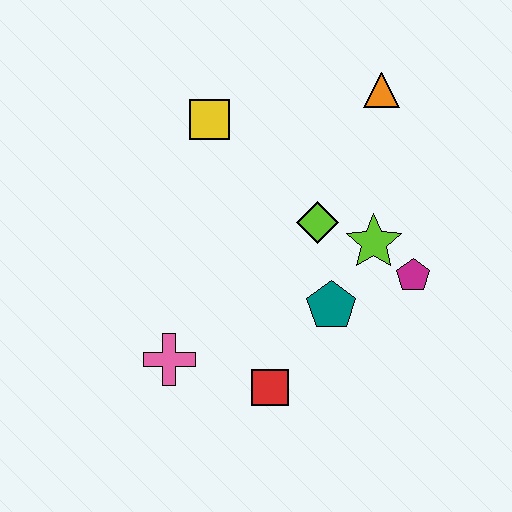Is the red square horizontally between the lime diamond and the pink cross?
Yes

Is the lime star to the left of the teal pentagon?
No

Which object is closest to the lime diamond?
The lime star is closest to the lime diamond.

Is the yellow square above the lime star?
Yes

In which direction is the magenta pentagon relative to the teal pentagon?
The magenta pentagon is to the right of the teal pentagon.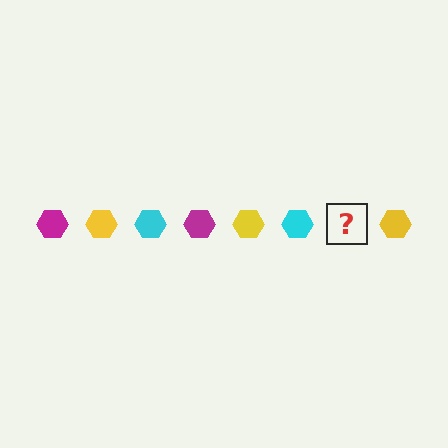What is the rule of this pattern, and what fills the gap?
The rule is that the pattern cycles through magenta, yellow, cyan hexagons. The gap should be filled with a magenta hexagon.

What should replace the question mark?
The question mark should be replaced with a magenta hexagon.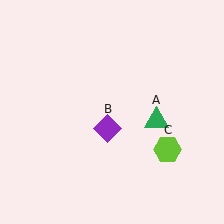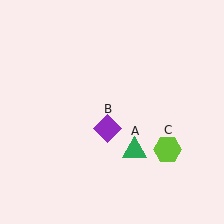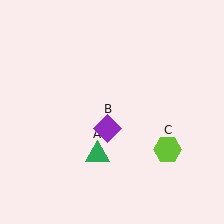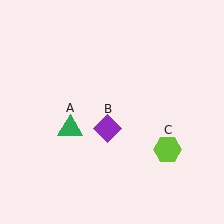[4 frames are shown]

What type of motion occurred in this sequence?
The green triangle (object A) rotated clockwise around the center of the scene.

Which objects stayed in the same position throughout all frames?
Purple diamond (object B) and lime hexagon (object C) remained stationary.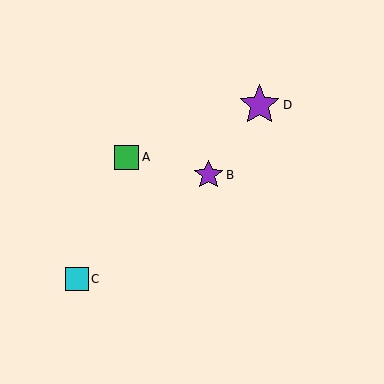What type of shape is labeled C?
Shape C is a cyan square.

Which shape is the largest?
The purple star (labeled D) is the largest.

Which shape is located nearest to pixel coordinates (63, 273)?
The cyan square (labeled C) at (77, 279) is nearest to that location.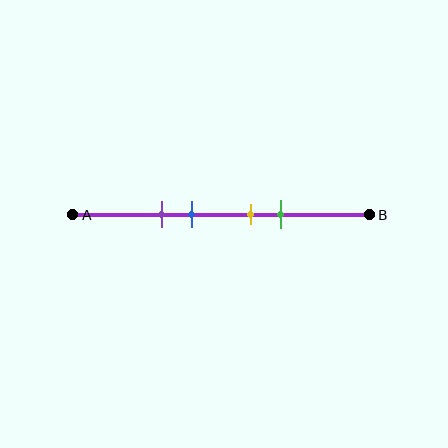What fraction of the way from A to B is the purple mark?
The purple mark is approximately 30% (0.3) of the way from A to B.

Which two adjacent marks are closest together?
The yellow and green marks are the closest adjacent pair.